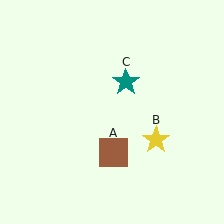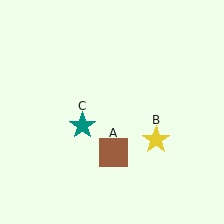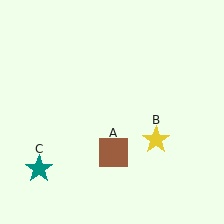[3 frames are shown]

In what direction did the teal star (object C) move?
The teal star (object C) moved down and to the left.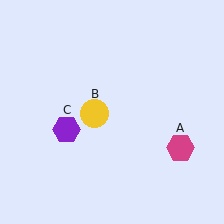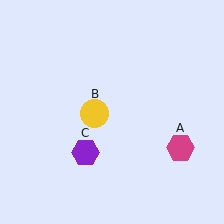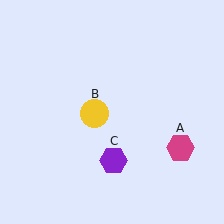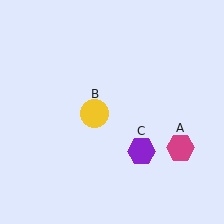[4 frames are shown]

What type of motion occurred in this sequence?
The purple hexagon (object C) rotated counterclockwise around the center of the scene.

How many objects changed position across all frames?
1 object changed position: purple hexagon (object C).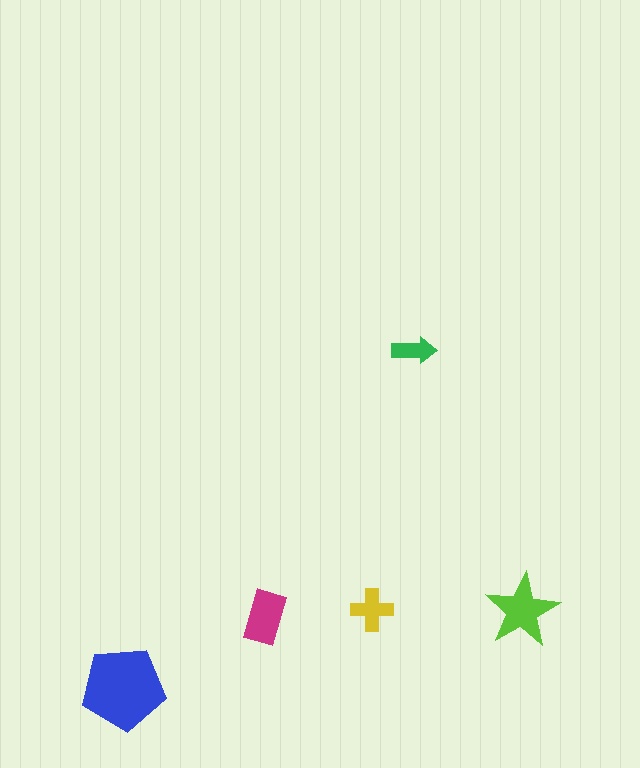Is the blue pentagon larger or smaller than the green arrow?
Larger.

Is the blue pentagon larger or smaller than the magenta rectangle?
Larger.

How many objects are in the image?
There are 5 objects in the image.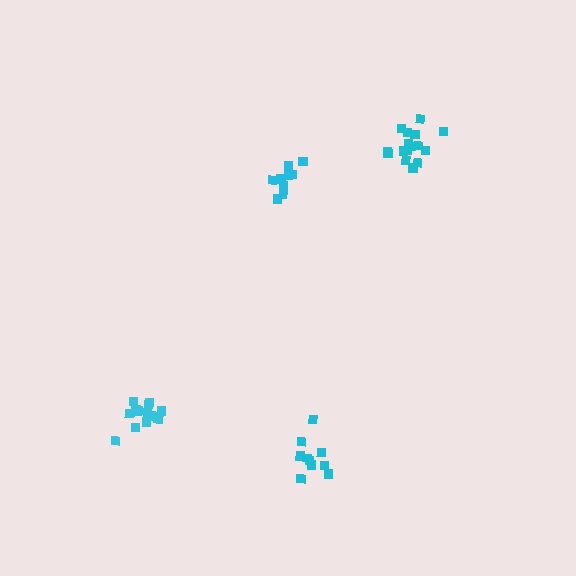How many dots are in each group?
Group 1: 14 dots, Group 2: 16 dots, Group 3: 10 dots, Group 4: 10 dots (50 total).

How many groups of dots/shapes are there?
There are 4 groups.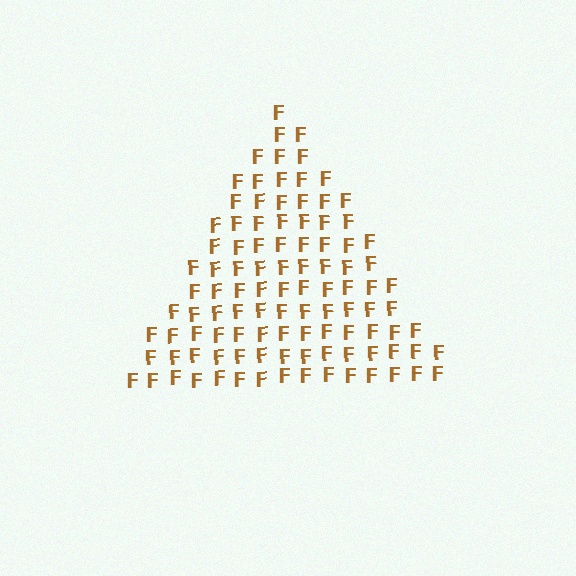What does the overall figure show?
The overall figure shows a triangle.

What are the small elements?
The small elements are letter F's.